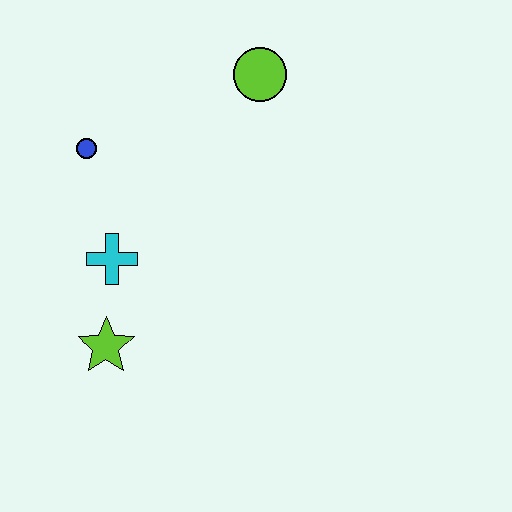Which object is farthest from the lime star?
The lime circle is farthest from the lime star.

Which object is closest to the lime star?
The cyan cross is closest to the lime star.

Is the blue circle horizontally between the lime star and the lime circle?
No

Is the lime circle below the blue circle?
No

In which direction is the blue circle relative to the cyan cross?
The blue circle is above the cyan cross.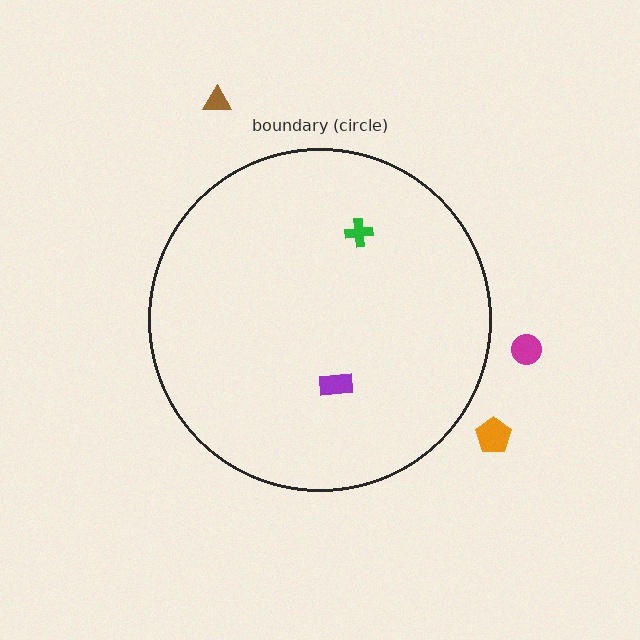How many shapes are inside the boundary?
2 inside, 3 outside.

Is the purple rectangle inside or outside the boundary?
Inside.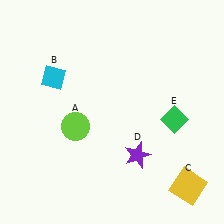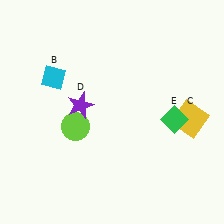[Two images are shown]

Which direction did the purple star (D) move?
The purple star (D) moved left.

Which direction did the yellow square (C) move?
The yellow square (C) moved up.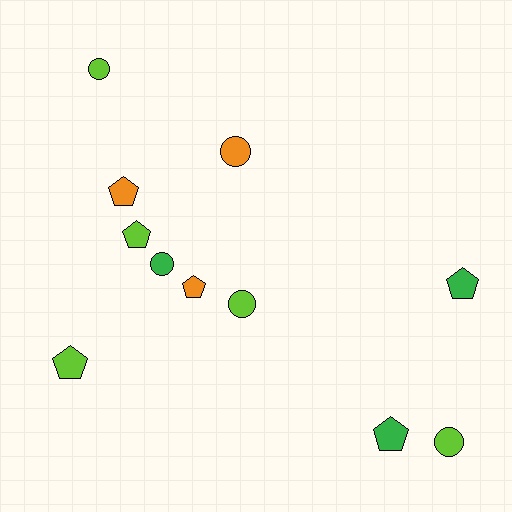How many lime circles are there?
There are 3 lime circles.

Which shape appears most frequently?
Pentagon, with 6 objects.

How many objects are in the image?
There are 11 objects.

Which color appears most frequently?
Lime, with 5 objects.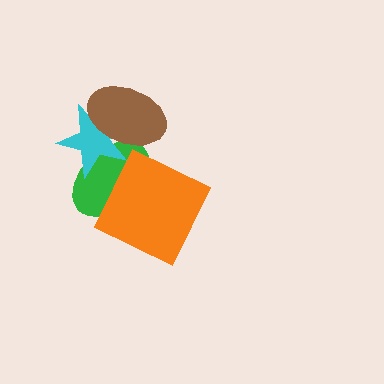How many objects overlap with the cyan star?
2 objects overlap with the cyan star.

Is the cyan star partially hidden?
Yes, it is partially covered by another shape.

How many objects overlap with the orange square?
1 object overlaps with the orange square.